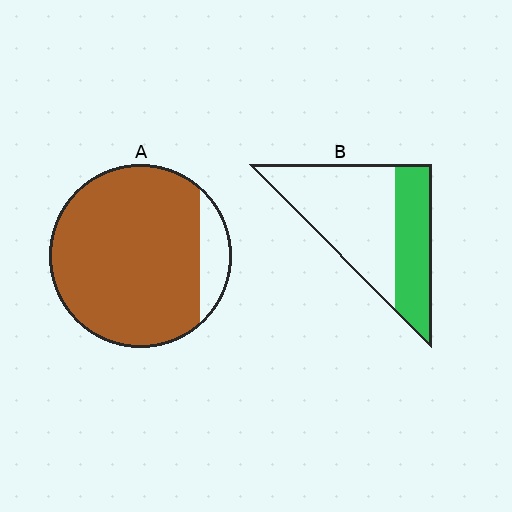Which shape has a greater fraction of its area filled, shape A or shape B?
Shape A.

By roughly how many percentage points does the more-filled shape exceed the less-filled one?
By roughly 50 percentage points (A over B).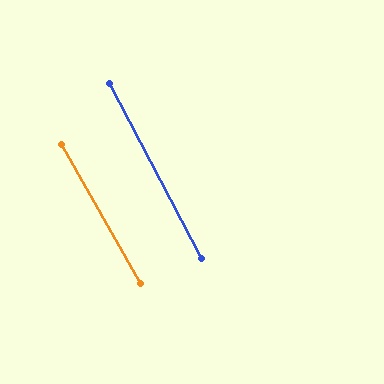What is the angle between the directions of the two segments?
Approximately 2 degrees.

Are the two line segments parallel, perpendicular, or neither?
Parallel — their directions differ by only 1.6°.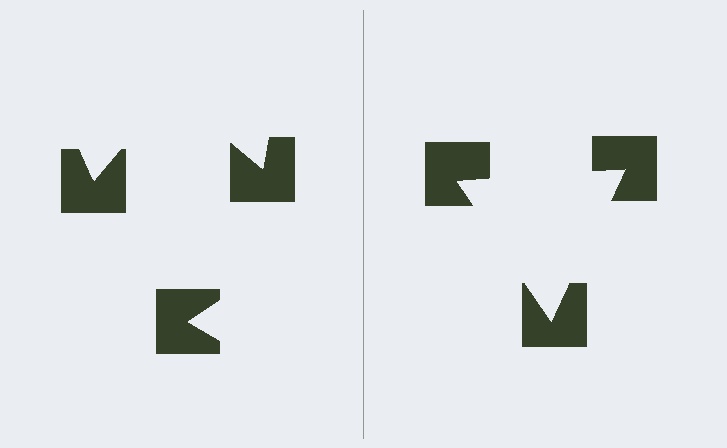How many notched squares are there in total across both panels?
6 — 3 on each side.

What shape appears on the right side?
An illusory triangle.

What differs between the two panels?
The notched squares are positioned identically on both sides; only the wedge orientations differ. On the right they align to a triangle; on the left they are misaligned.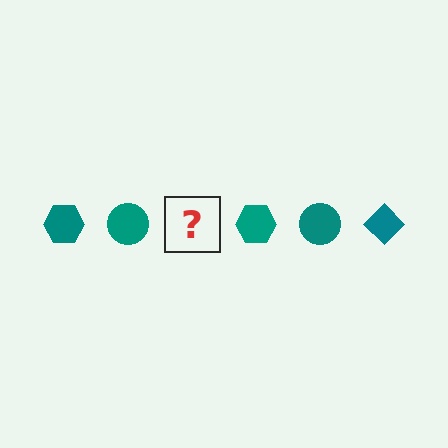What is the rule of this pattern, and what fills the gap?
The rule is that the pattern cycles through hexagon, circle, diamond shapes in teal. The gap should be filled with a teal diamond.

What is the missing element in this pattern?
The missing element is a teal diamond.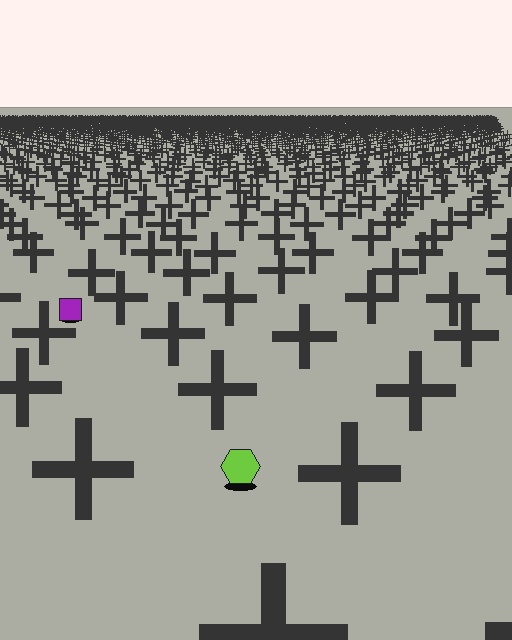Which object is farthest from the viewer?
The purple square is farthest from the viewer. It appears smaller and the ground texture around it is denser.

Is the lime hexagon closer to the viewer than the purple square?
Yes. The lime hexagon is closer — you can tell from the texture gradient: the ground texture is coarser near it.